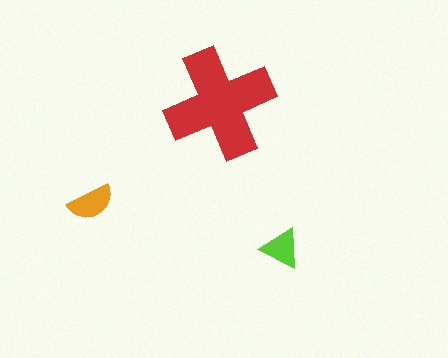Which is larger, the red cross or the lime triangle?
The red cross.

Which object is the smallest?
The lime triangle.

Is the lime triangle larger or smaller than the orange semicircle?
Smaller.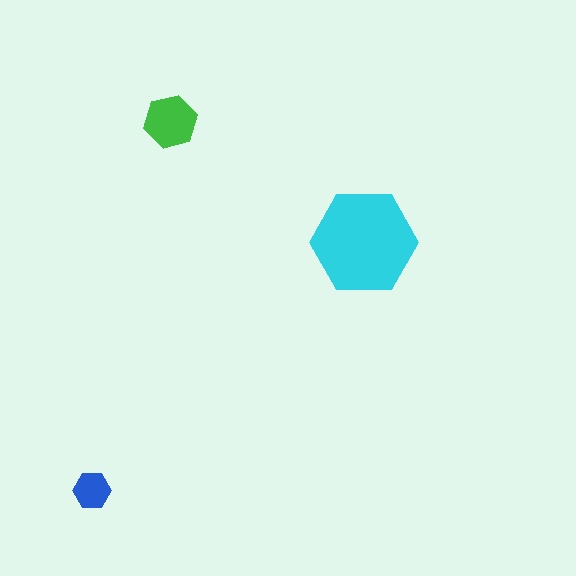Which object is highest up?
The green hexagon is topmost.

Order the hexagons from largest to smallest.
the cyan one, the green one, the blue one.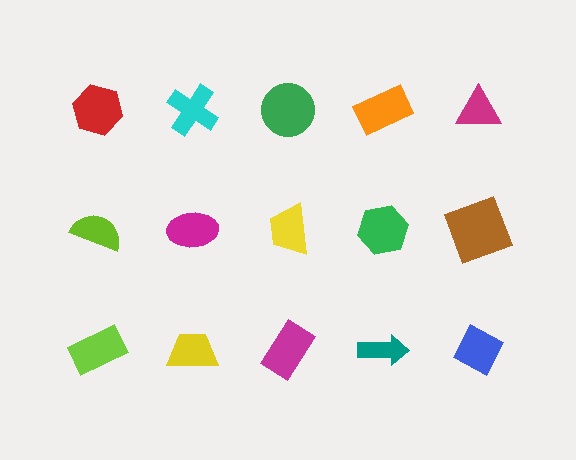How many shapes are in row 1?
5 shapes.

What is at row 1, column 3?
A green circle.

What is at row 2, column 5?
A brown square.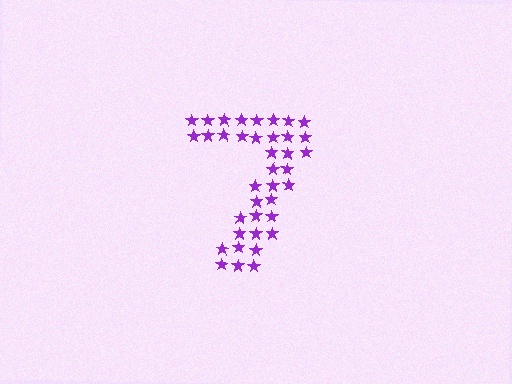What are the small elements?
The small elements are stars.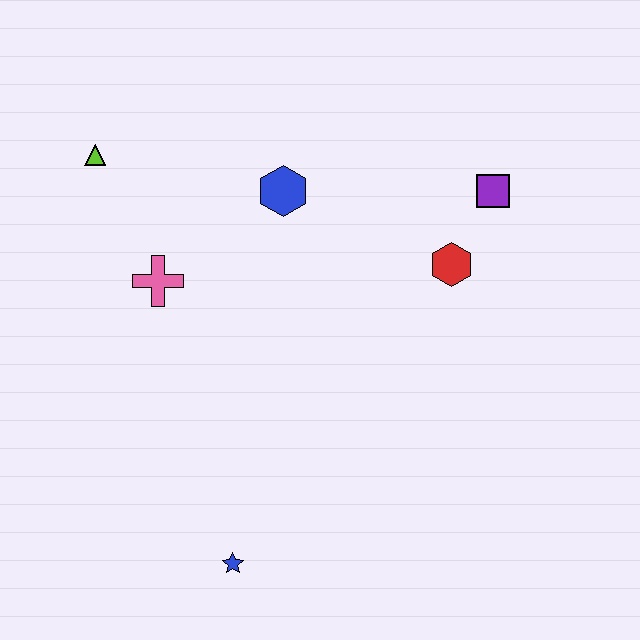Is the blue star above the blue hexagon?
No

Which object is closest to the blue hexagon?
The pink cross is closest to the blue hexagon.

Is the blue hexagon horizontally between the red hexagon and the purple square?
No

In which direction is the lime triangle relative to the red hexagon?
The lime triangle is to the left of the red hexagon.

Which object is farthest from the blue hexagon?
The blue star is farthest from the blue hexagon.